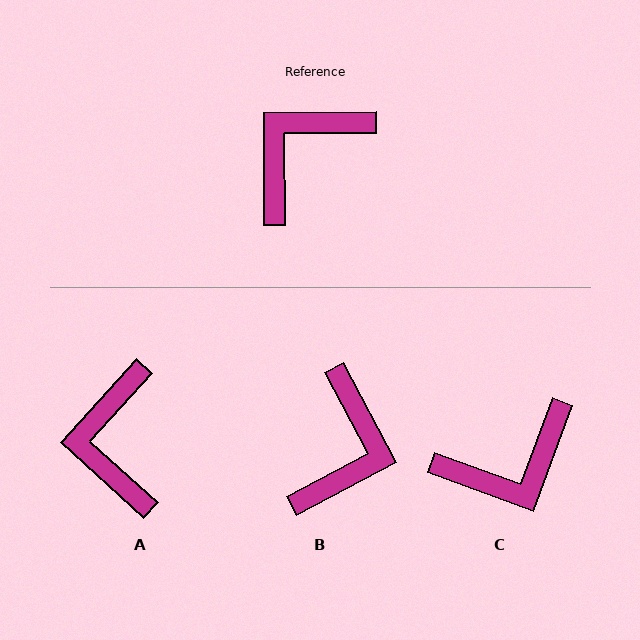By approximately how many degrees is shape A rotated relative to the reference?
Approximately 47 degrees counter-clockwise.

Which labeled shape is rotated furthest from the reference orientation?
C, about 159 degrees away.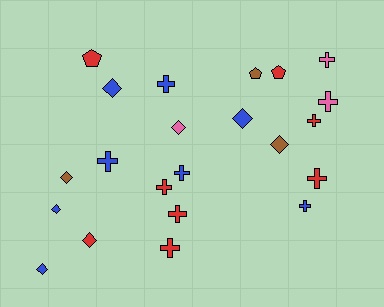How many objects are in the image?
There are 22 objects.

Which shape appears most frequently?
Cross, with 11 objects.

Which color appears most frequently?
Red, with 8 objects.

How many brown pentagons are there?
There is 1 brown pentagon.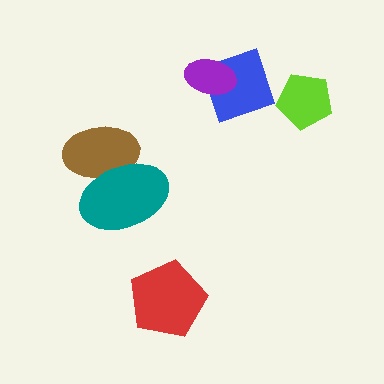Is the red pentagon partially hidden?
No, no other shape covers it.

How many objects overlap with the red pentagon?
0 objects overlap with the red pentagon.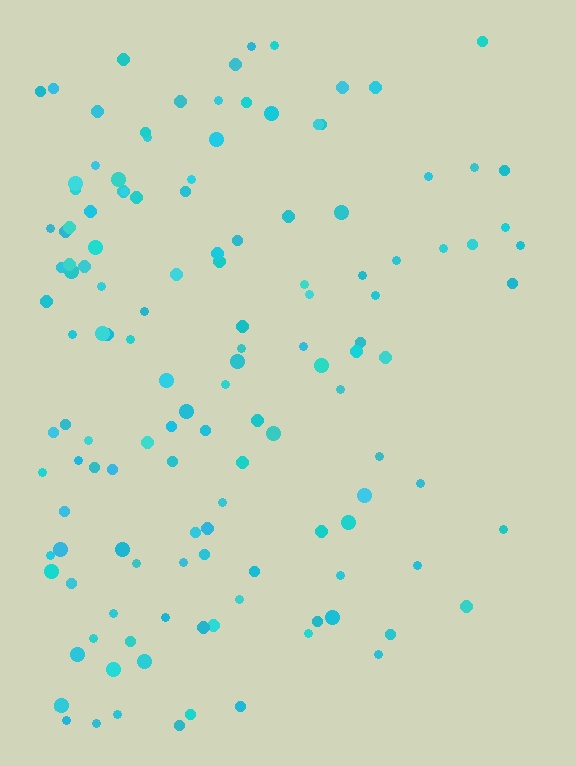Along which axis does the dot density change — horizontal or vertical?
Horizontal.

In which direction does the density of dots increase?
From right to left, with the left side densest.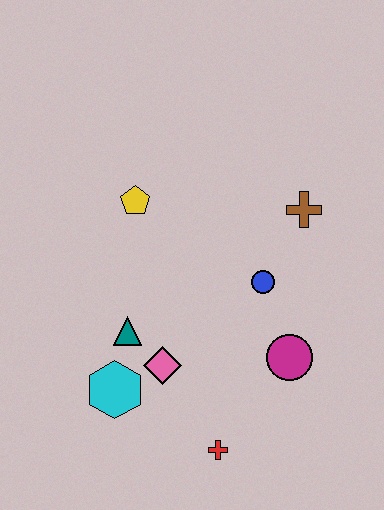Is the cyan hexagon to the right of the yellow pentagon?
No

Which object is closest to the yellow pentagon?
The teal triangle is closest to the yellow pentagon.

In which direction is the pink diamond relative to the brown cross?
The pink diamond is below the brown cross.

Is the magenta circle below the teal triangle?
Yes